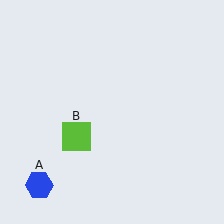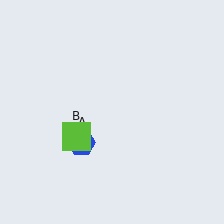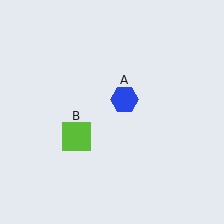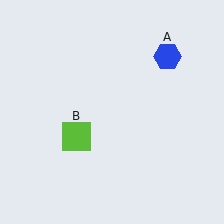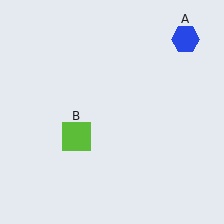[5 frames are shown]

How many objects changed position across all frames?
1 object changed position: blue hexagon (object A).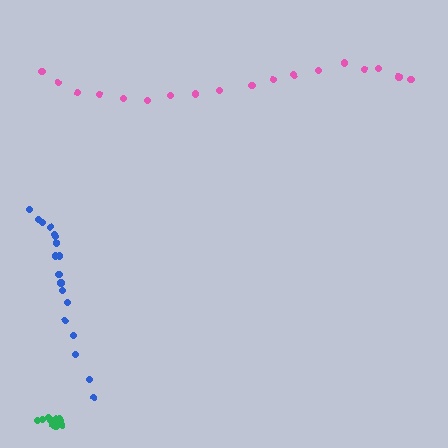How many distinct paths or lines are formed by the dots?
There are 3 distinct paths.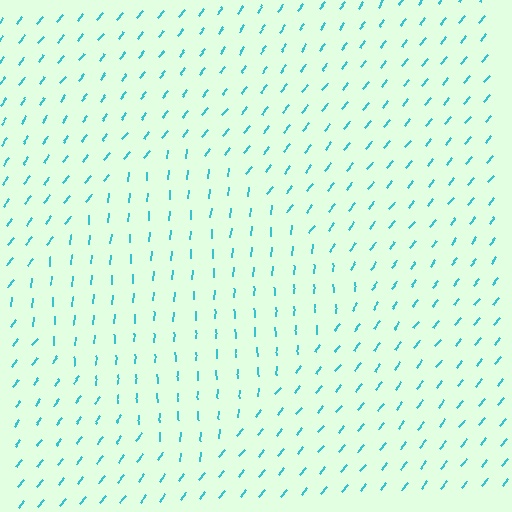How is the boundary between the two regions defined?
The boundary is defined purely by a change in line orientation (approximately 34 degrees difference). All lines are the same color and thickness.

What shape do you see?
I see a diamond.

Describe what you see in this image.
The image is filled with small cyan line segments. A diamond region in the image has lines oriented differently from the surrounding lines, creating a visible texture boundary.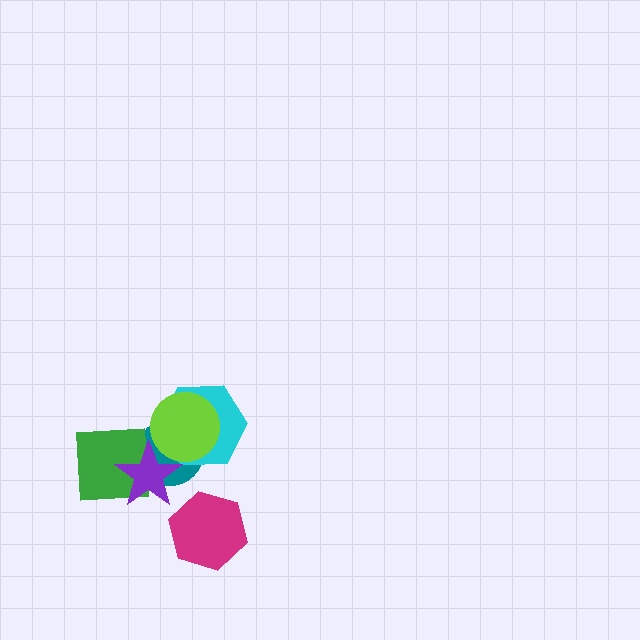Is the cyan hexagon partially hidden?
Yes, it is partially covered by another shape.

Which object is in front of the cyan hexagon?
The lime circle is in front of the cyan hexagon.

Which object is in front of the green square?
The purple star is in front of the green square.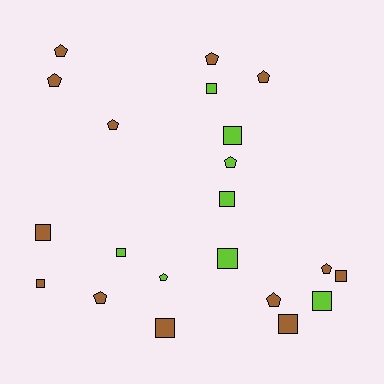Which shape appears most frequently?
Square, with 11 objects.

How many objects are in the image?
There are 21 objects.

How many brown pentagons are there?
There are 8 brown pentagons.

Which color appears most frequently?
Brown, with 13 objects.